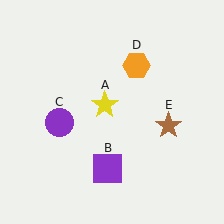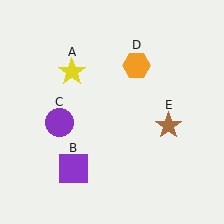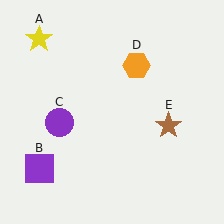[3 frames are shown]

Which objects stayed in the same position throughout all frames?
Purple circle (object C) and orange hexagon (object D) and brown star (object E) remained stationary.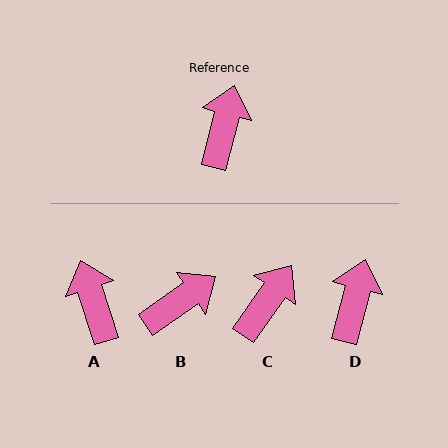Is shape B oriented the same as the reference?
No, it is off by about 41 degrees.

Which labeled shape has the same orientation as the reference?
D.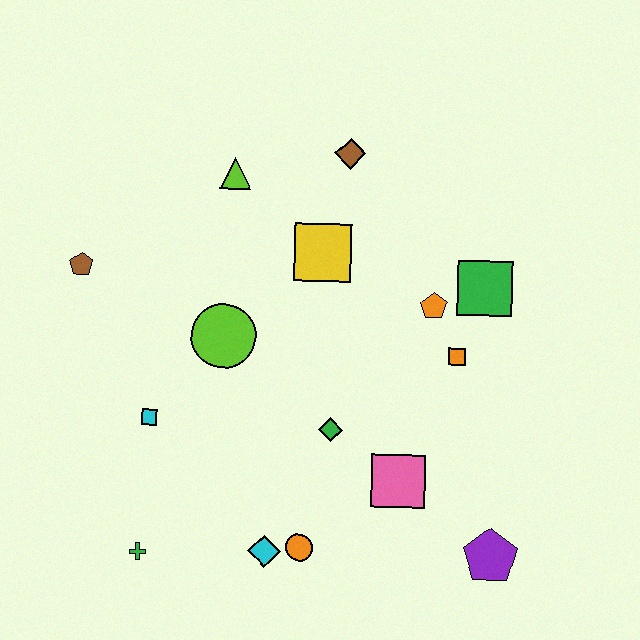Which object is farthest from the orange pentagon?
The green cross is farthest from the orange pentagon.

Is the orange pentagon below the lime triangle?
Yes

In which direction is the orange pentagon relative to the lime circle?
The orange pentagon is to the right of the lime circle.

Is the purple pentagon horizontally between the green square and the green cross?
No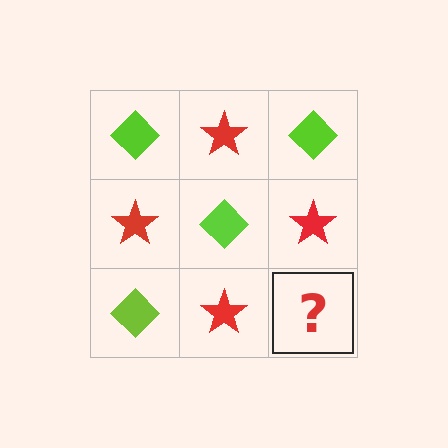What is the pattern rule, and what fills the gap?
The rule is that it alternates lime diamond and red star in a checkerboard pattern. The gap should be filled with a lime diamond.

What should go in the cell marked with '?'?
The missing cell should contain a lime diamond.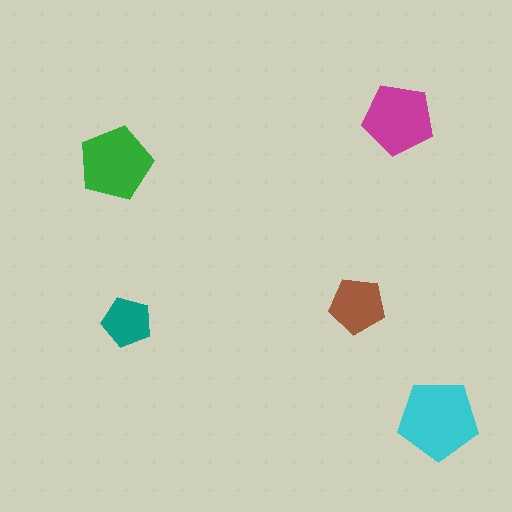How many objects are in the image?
There are 5 objects in the image.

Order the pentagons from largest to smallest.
the cyan one, the green one, the magenta one, the brown one, the teal one.